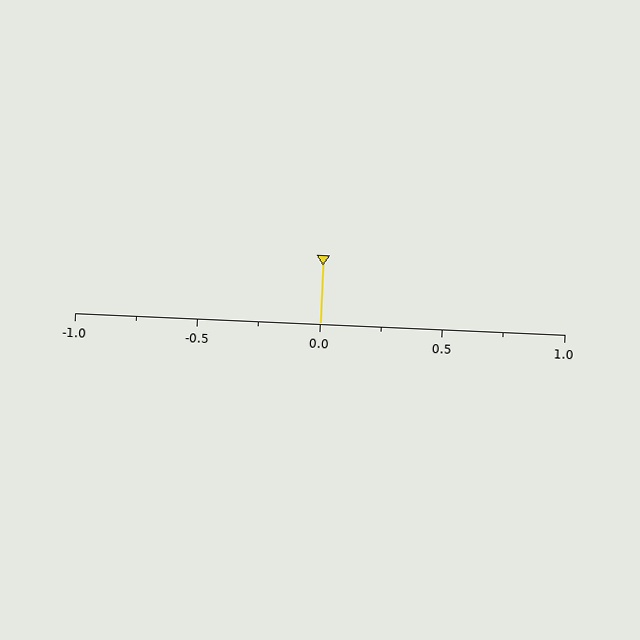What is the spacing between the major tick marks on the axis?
The major ticks are spaced 0.5 apart.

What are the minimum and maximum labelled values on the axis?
The axis runs from -1.0 to 1.0.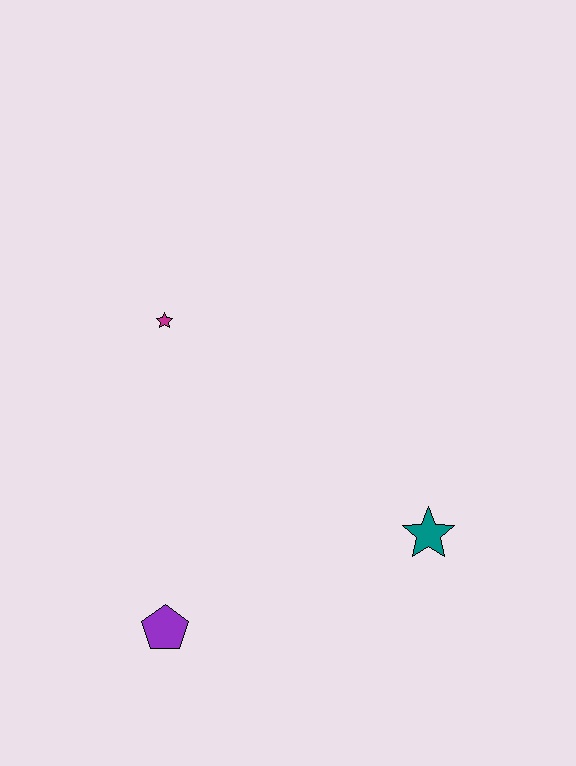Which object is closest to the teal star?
The purple pentagon is closest to the teal star.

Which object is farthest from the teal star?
The magenta star is farthest from the teal star.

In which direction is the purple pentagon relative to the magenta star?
The purple pentagon is below the magenta star.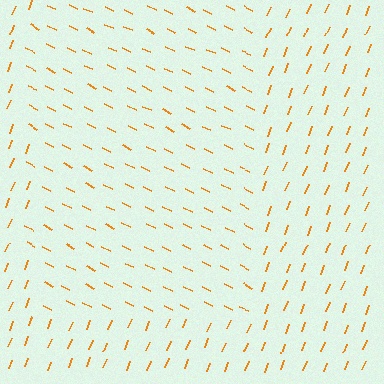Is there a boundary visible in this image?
Yes, there is a texture boundary formed by a change in line orientation.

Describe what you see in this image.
The image is filled with small orange line segments. A rectangle region in the image has lines oriented differently from the surrounding lines, creating a visible texture boundary.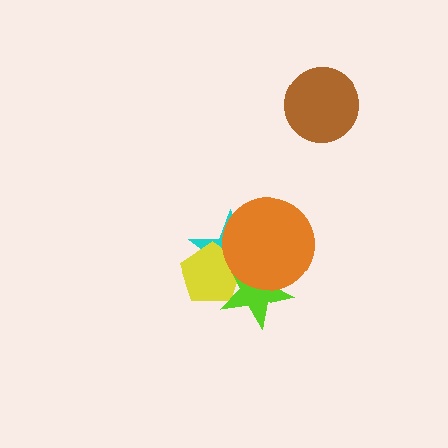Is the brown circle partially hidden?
No, no other shape covers it.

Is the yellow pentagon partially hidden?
Yes, it is partially covered by another shape.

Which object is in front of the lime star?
The orange circle is in front of the lime star.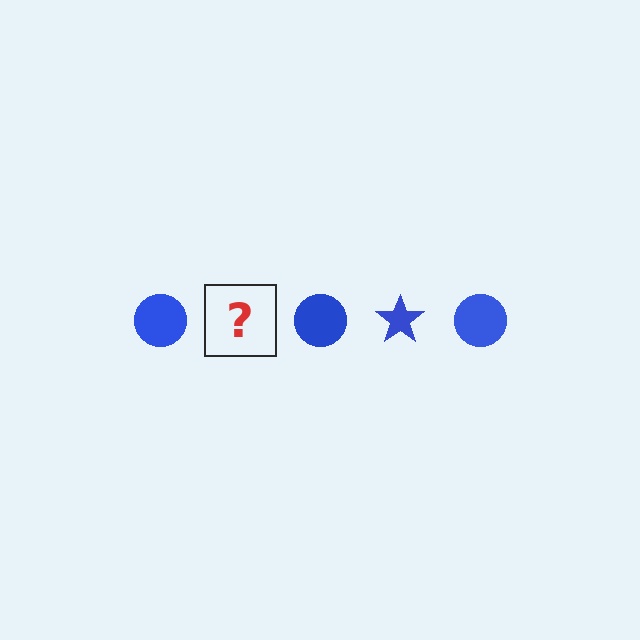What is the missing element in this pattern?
The missing element is a blue star.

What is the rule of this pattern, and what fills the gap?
The rule is that the pattern cycles through circle, star shapes in blue. The gap should be filled with a blue star.